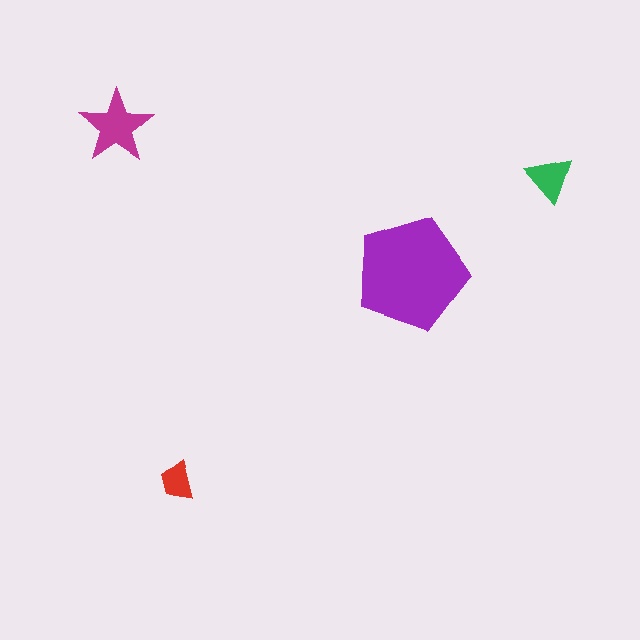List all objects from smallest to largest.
The red trapezoid, the green triangle, the magenta star, the purple pentagon.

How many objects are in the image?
There are 4 objects in the image.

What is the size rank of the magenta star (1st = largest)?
2nd.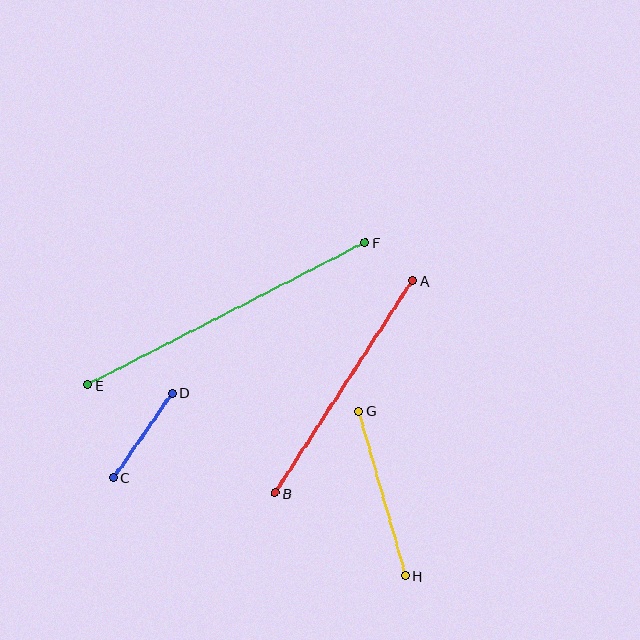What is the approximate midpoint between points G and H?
The midpoint is at approximately (382, 494) pixels.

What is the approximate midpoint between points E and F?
The midpoint is at approximately (226, 314) pixels.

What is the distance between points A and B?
The distance is approximately 253 pixels.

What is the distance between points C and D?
The distance is approximately 103 pixels.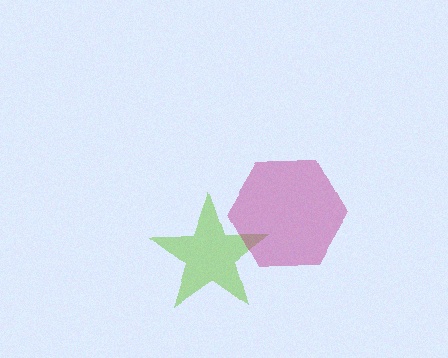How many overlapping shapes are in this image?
There are 2 overlapping shapes in the image.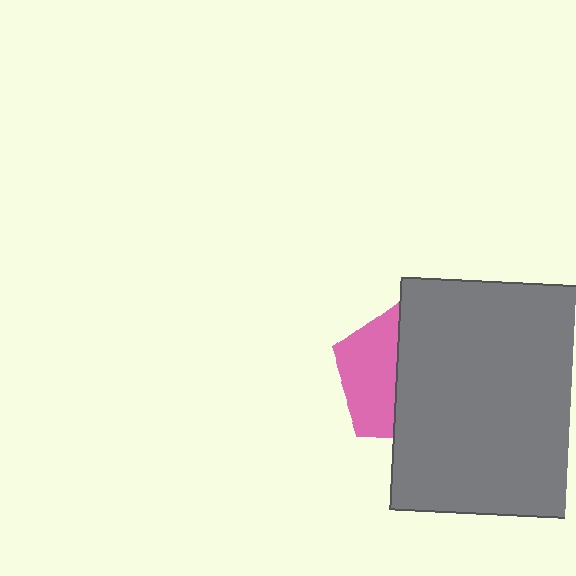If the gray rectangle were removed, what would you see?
You would see the complete pink pentagon.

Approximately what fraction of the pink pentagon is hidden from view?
Roughly 60% of the pink pentagon is hidden behind the gray rectangle.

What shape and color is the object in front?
The object in front is a gray rectangle.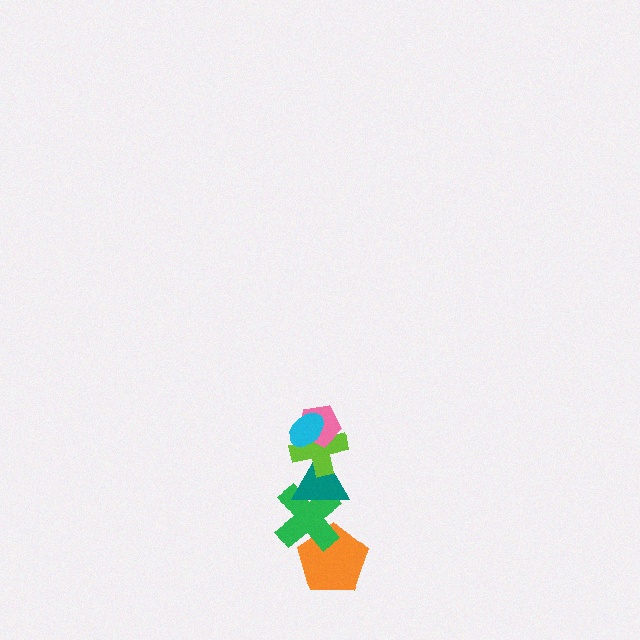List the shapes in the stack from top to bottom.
From top to bottom: the cyan ellipse, the pink pentagon, the lime cross, the teal triangle, the green cross, the orange pentagon.